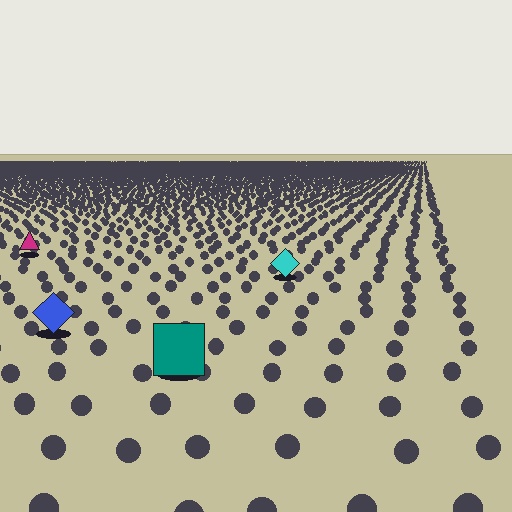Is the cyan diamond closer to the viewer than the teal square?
No. The teal square is closer — you can tell from the texture gradient: the ground texture is coarser near it.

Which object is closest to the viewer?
The teal square is closest. The texture marks near it are larger and more spread out.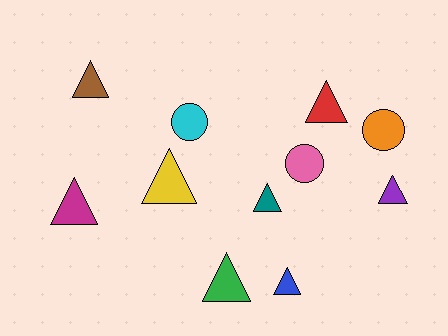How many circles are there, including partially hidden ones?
There are 3 circles.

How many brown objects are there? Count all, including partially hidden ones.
There is 1 brown object.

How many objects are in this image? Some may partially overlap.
There are 11 objects.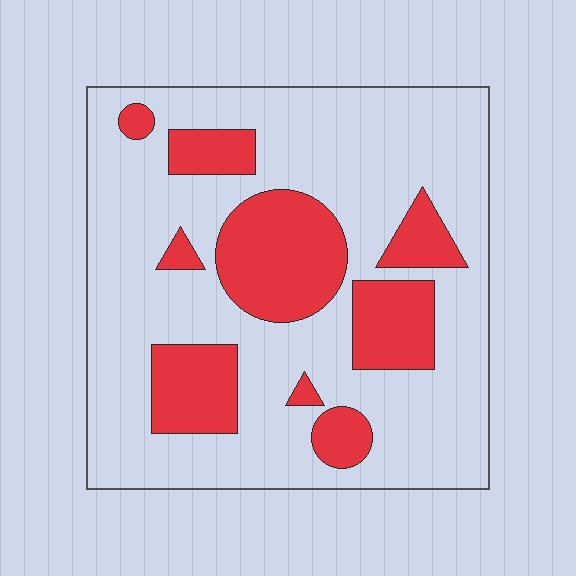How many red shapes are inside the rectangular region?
9.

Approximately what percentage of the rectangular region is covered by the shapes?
Approximately 25%.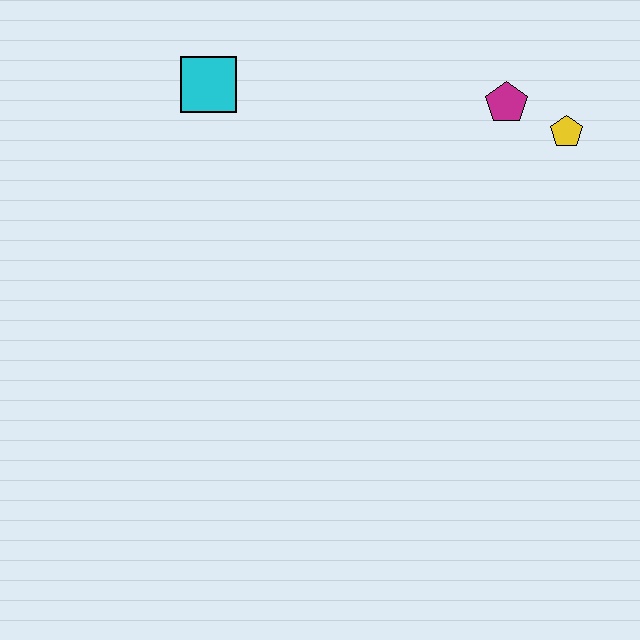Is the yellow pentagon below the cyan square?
Yes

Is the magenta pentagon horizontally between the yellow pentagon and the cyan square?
Yes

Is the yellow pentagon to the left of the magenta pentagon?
No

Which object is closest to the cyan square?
The magenta pentagon is closest to the cyan square.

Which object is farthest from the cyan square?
The yellow pentagon is farthest from the cyan square.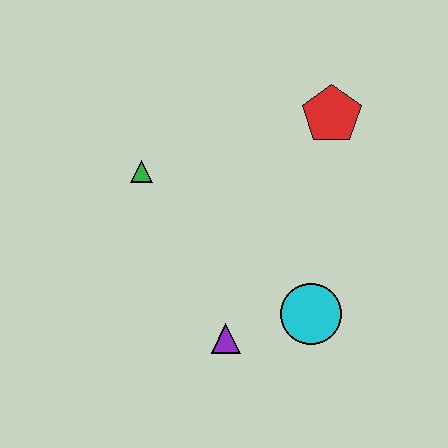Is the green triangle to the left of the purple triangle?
Yes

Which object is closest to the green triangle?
The purple triangle is closest to the green triangle.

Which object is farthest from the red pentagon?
The purple triangle is farthest from the red pentagon.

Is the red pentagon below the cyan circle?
No